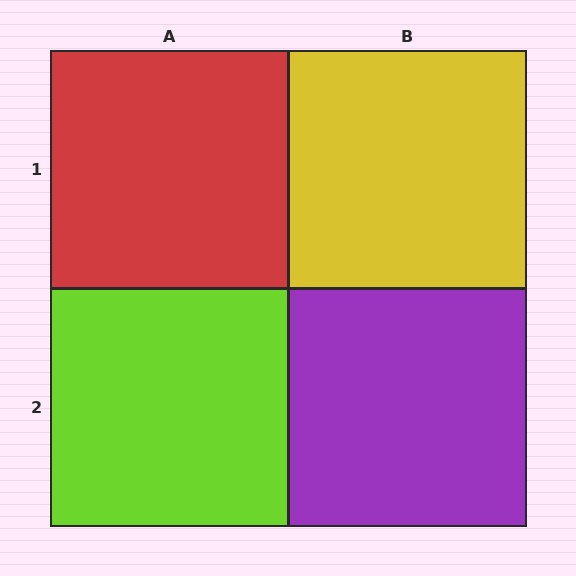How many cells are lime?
1 cell is lime.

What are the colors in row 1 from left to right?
Red, yellow.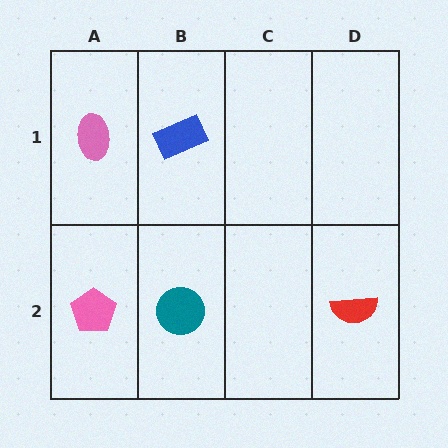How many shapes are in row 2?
3 shapes.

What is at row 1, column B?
A blue rectangle.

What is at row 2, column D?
A red semicircle.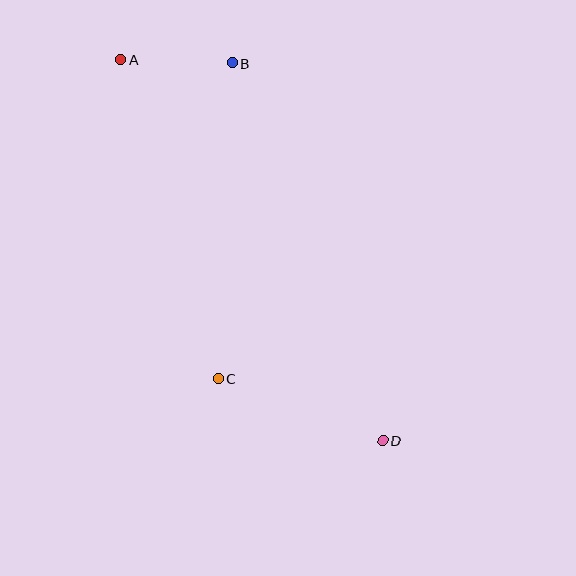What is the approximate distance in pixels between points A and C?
The distance between A and C is approximately 334 pixels.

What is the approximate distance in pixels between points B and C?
The distance between B and C is approximately 316 pixels.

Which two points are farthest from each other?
Points A and D are farthest from each other.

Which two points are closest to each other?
Points A and B are closest to each other.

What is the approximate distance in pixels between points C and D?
The distance between C and D is approximately 176 pixels.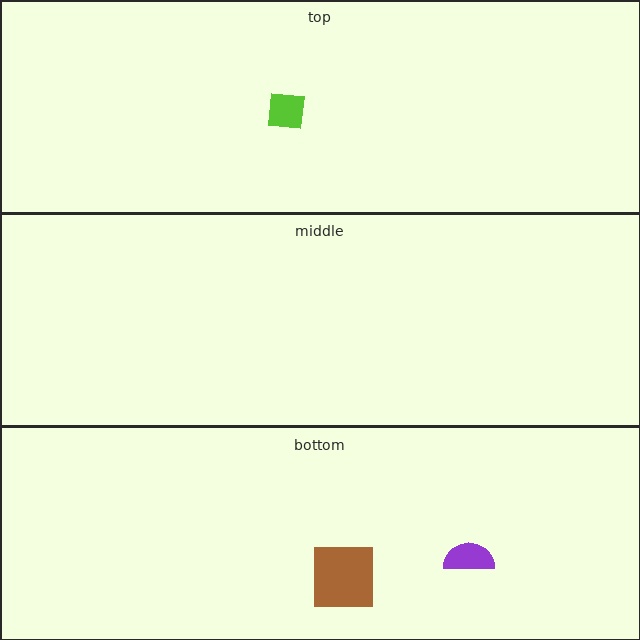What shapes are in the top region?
The lime square.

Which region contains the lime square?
The top region.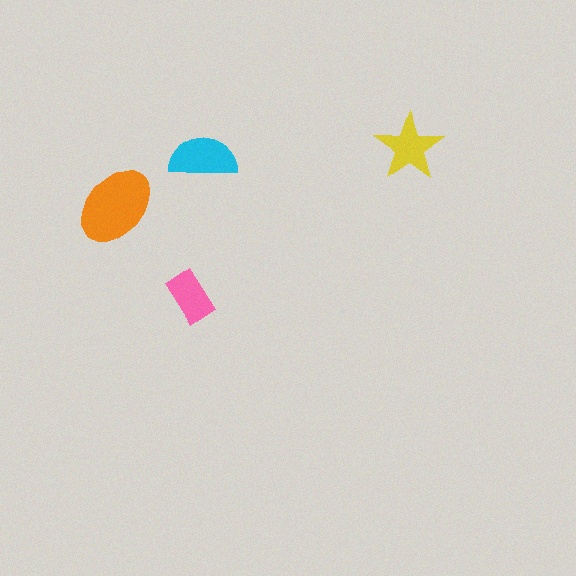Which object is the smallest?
The pink rectangle.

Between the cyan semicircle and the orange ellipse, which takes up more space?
The orange ellipse.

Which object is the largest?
The orange ellipse.